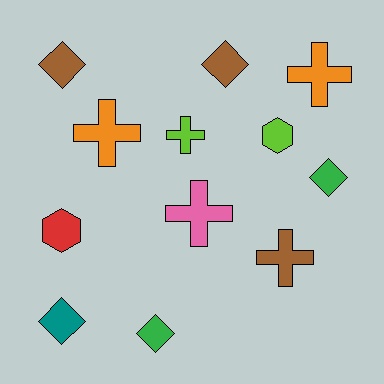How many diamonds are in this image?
There are 5 diamonds.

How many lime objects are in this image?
There are 2 lime objects.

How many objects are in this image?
There are 12 objects.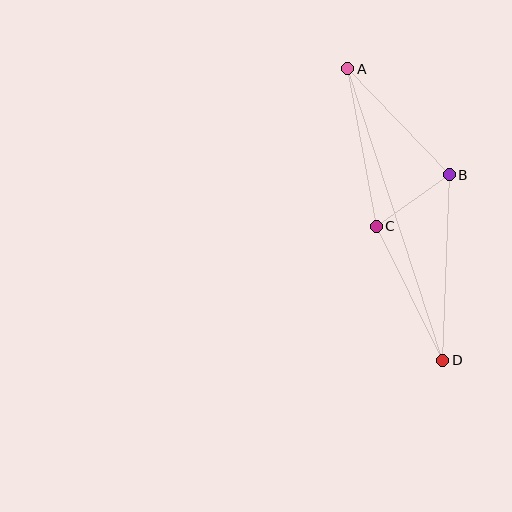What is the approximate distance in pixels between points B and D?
The distance between B and D is approximately 185 pixels.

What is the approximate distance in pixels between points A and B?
The distance between A and B is approximately 147 pixels.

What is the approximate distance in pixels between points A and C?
The distance between A and C is approximately 160 pixels.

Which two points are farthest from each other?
Points A and D are farthest from each other.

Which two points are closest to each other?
Points B and C are closest to each other.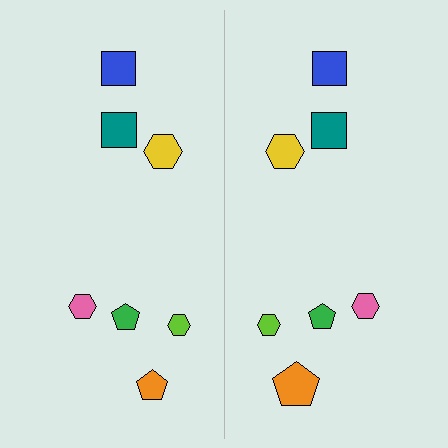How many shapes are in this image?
There are 14 shapes in this image.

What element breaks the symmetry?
The orange pentagon on the right side has a different size than its mirror counterpart.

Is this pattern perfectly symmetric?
No, the pattern is not perfectly symmetric. The orange pentagon on the right side has a different size than its mirror counterpart.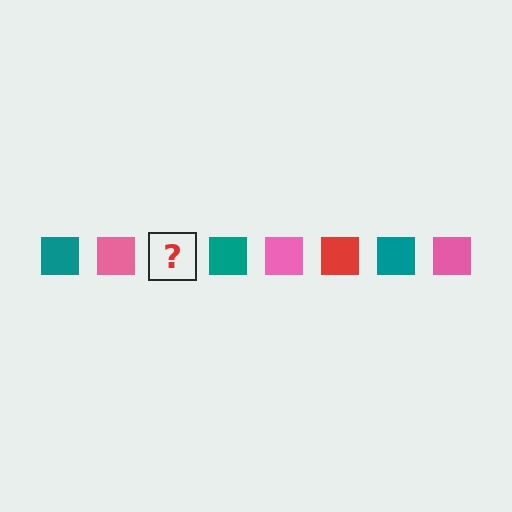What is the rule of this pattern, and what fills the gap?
The rule is that the pattern cycles through teal, pink, red squares. The gap should be filled with a red square.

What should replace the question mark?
The question mark should be replaced with a red square.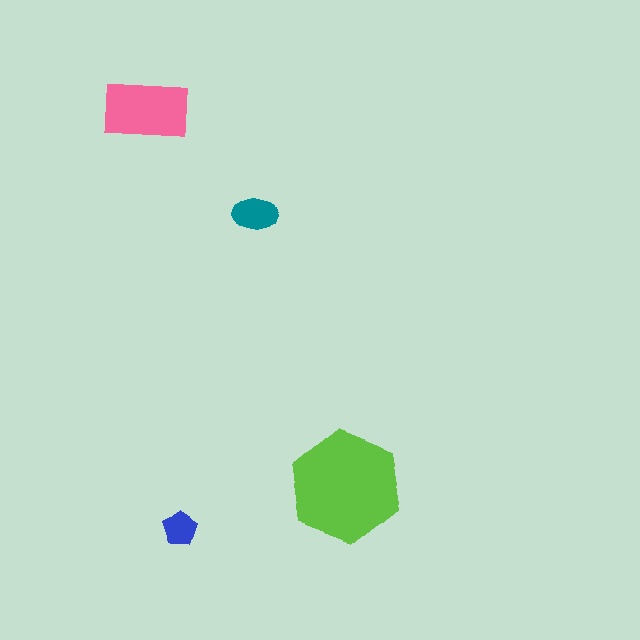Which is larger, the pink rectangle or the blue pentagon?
The pink rectangle.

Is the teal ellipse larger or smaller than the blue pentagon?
Larger.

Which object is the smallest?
The blue pentagon.